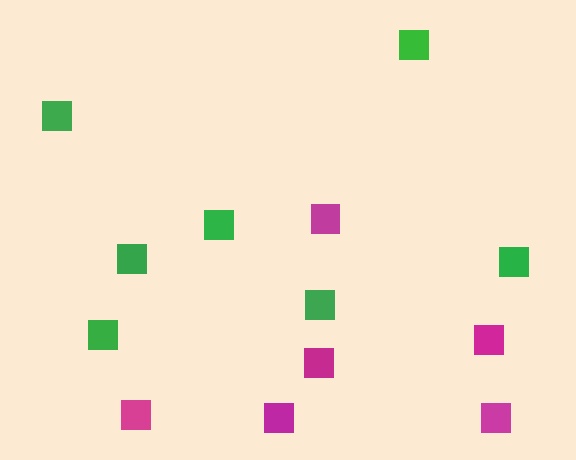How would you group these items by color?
There are 2 groups: one group of green squares (7) and one group of magenta squares (6).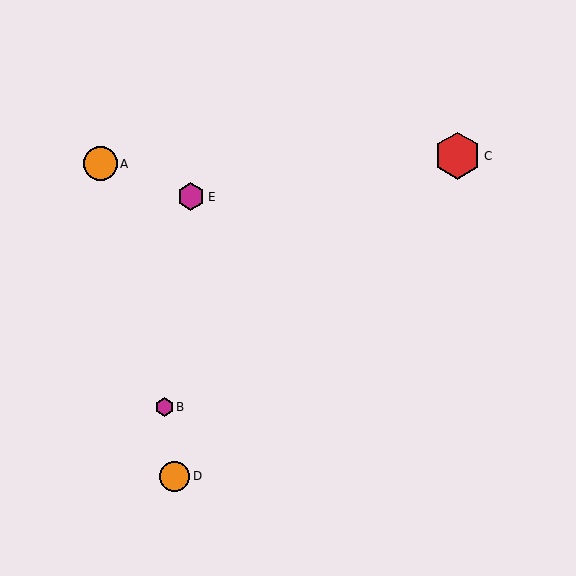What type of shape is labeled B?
Shape B is a magenta hexagon.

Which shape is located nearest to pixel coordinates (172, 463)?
The orange circle (labeled D) at (175, 476) is nearest to that location.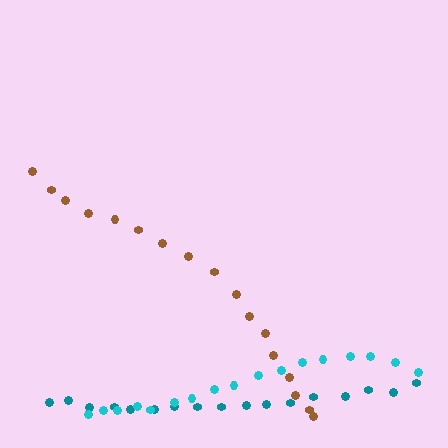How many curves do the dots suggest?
There are 3 distinct paths.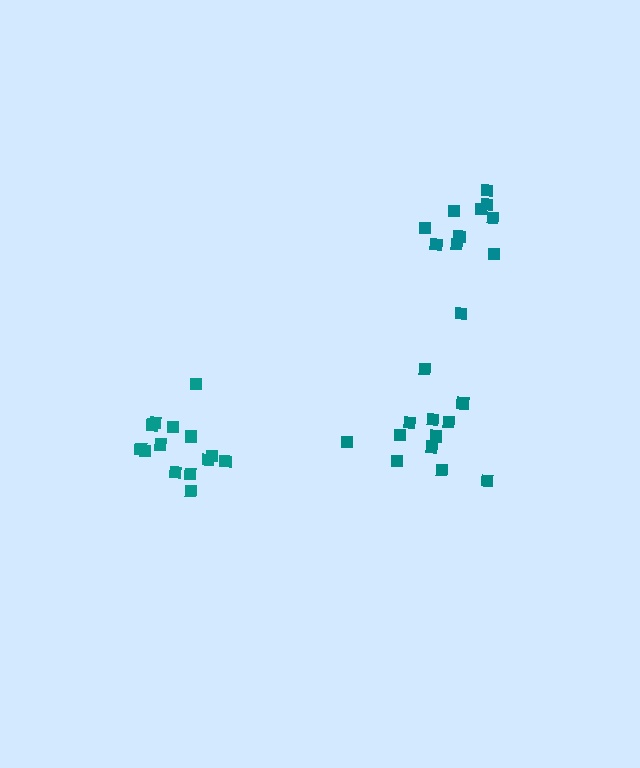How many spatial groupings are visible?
There are 3 spatial groupings.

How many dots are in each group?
Group 1: 12 dots, Group 2: 11 dots, Group 3: 14 dots (37 total).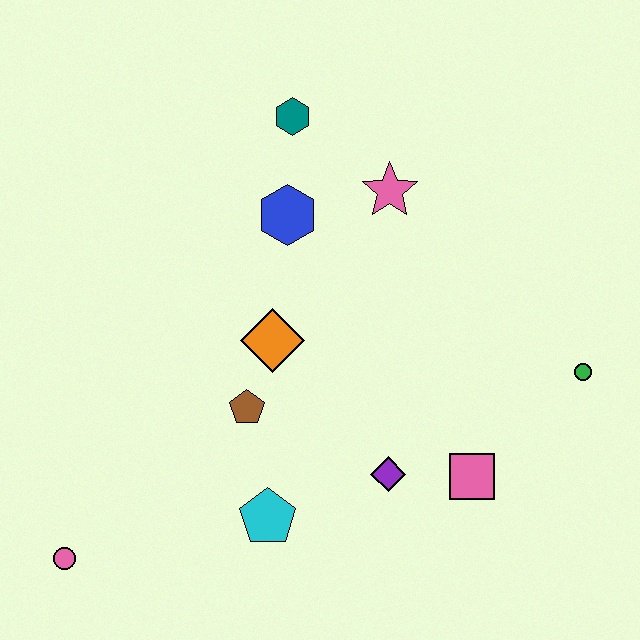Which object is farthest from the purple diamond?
The teal hexagon is farthest from the purple diamond.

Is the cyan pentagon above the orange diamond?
No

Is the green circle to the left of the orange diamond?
No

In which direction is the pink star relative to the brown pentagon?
The pink star is above the brown pentagon.